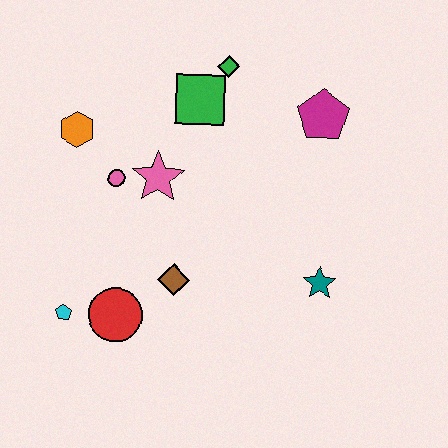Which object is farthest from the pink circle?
The teal star is farthest from the pink circle.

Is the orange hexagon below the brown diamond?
No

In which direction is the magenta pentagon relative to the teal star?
The magenta pentagon is above the teal star.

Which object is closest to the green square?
The green diamond is closest to the green square.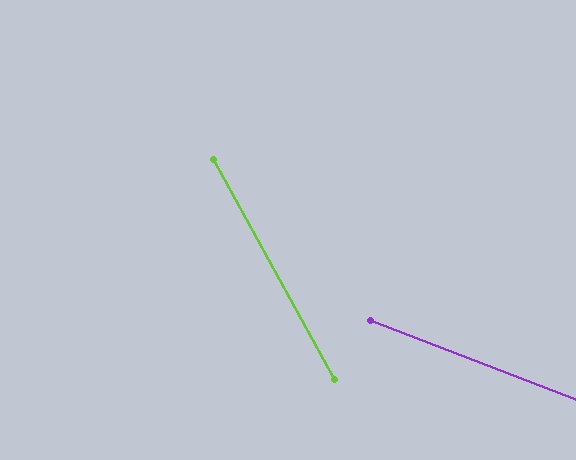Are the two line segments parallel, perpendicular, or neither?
Neither parallel nor perpendicular — they differ by about 40°.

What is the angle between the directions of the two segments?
Approximately 40 degrees.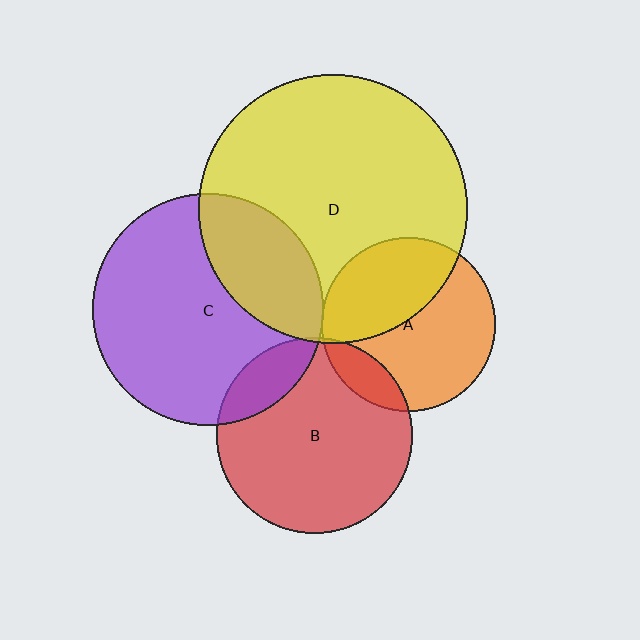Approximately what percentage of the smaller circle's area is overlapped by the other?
Approximately 15%.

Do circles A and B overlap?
Yes.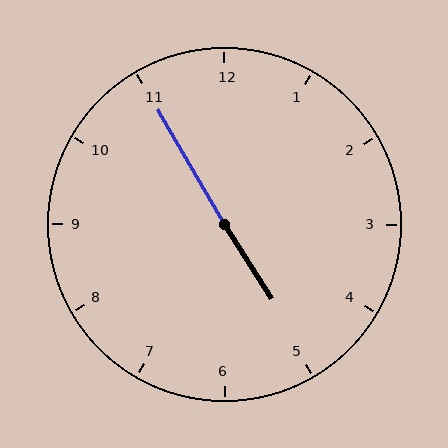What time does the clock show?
4:55.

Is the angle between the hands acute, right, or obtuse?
It is obtuse.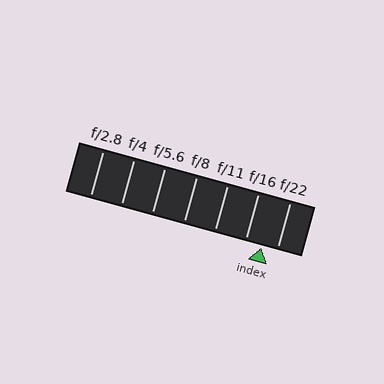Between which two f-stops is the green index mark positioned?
The index mark is between f/16 and f/22.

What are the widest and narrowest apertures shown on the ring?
The widest aperture shown is f/2.8 and the narrowest is f/22.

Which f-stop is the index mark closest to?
The index mark is closest to f/22.